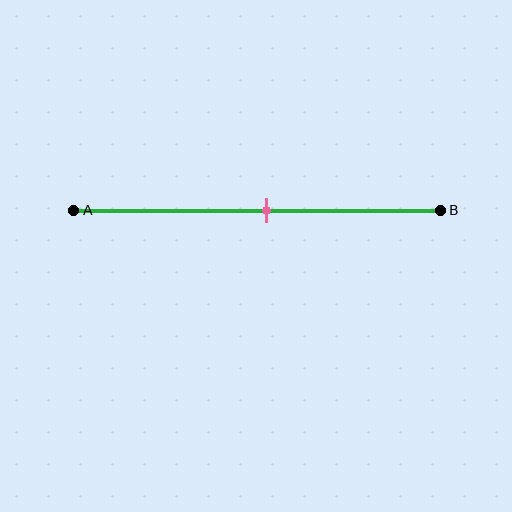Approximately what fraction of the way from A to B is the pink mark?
The pink mark is approximately 55% of the way from A to B.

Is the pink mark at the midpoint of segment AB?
Yes, the mark is approximately at the midpoint.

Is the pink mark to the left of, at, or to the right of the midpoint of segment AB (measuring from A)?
The pink mark is approximately at the midpoint of segment AB.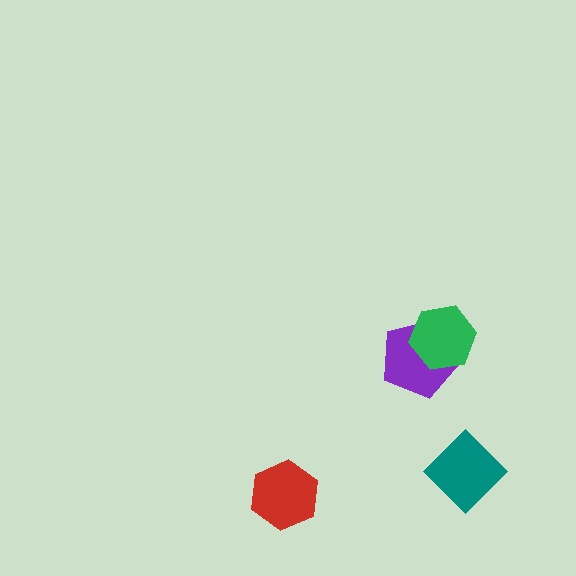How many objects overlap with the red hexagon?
0 objects overlap with the red hexagon.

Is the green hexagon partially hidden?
No, no other shape covers it.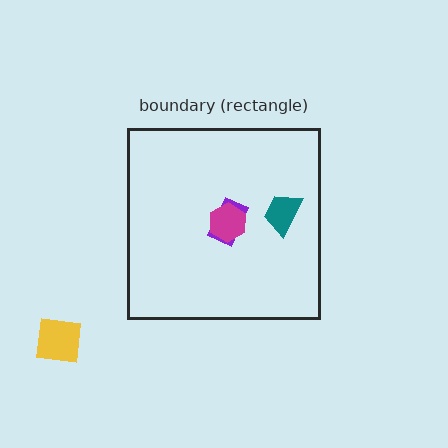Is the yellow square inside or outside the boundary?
Outside.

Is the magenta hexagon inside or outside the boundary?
Inside.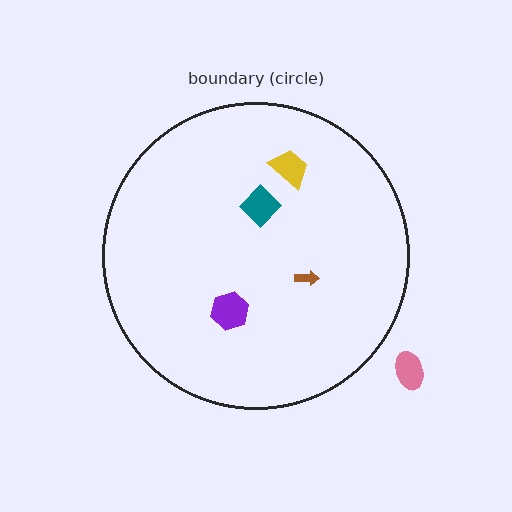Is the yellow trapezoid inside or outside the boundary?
Inside.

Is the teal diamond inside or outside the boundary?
Inside.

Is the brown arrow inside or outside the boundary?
Inside.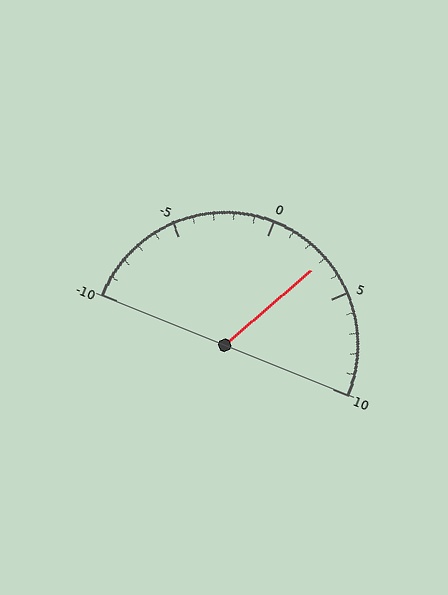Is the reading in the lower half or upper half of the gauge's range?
The reading is in the upper half of the range (-10 to 10).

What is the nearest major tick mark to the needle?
The nearest major tick mark is 5.